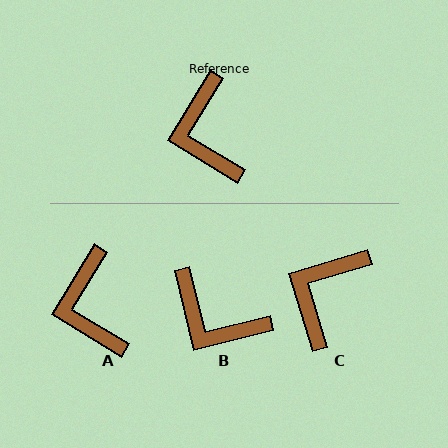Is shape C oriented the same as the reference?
No, it is off by about 42 degrees.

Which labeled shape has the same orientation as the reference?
A.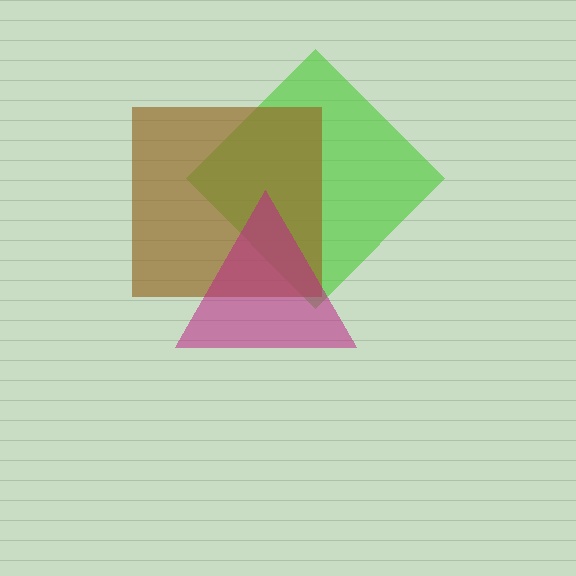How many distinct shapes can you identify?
There are 3 distinct shapes: a lime diamond, a brown square, a magenta triangle.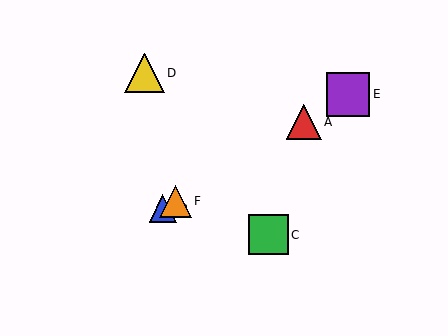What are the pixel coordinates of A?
Object A is at (304, 122).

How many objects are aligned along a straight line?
4 objects (A, B, E, F) are aligned along a straight line.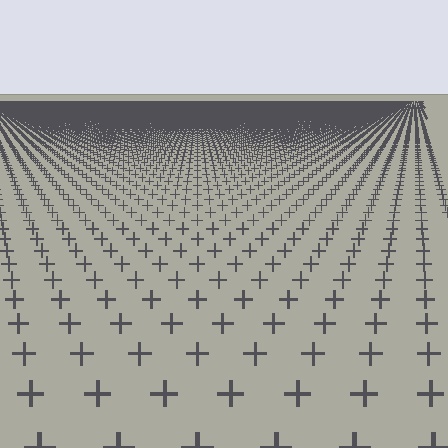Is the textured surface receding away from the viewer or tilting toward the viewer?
The surface is receding away from the viewer. Texture elements get smaller and denser toward the top.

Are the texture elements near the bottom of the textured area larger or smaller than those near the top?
Larger. Near the bottom, elements are closer to the viewer and appear at a bigger on-screen size.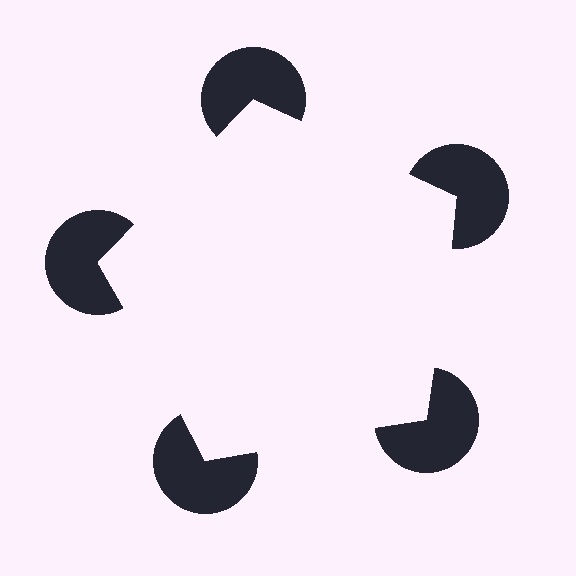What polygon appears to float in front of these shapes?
An illusory pentagon — its edges are inferred from the aligned wedge cuts in the pac-man discs, not physically drawn.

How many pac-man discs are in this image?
There are 5 — one at each vertex of the illusory pentagon.